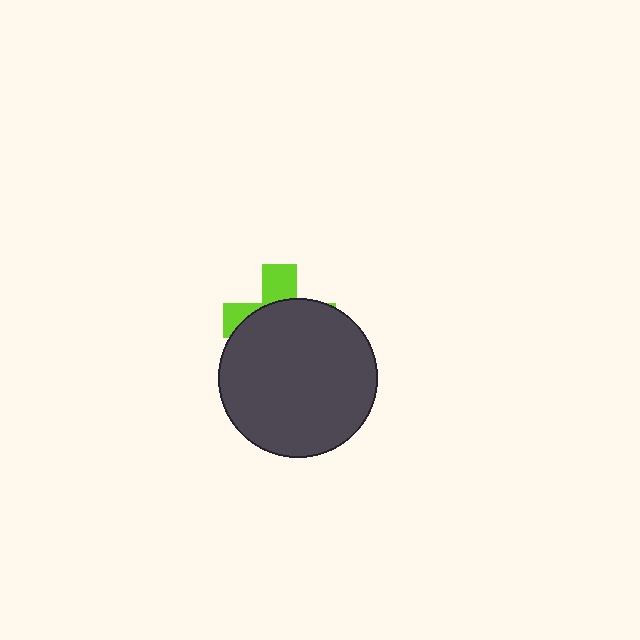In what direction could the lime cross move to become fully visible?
The lime cross could move up. That would shift it out from behind the dark gray circle entirely.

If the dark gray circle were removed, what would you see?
You would see the complete lime cross.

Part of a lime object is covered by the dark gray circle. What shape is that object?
It is a cross.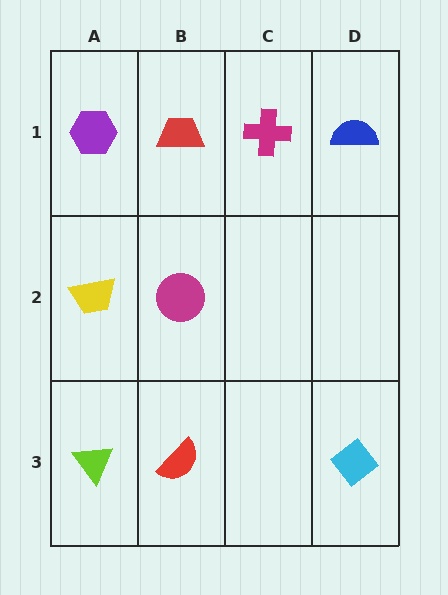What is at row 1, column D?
A blue semicircle.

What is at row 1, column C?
A magenta cross.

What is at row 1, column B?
A red trapezoid.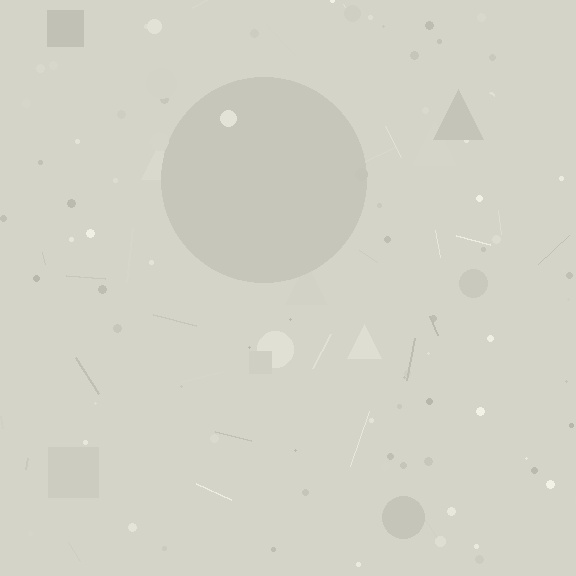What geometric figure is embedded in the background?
A circle is embedded in the background.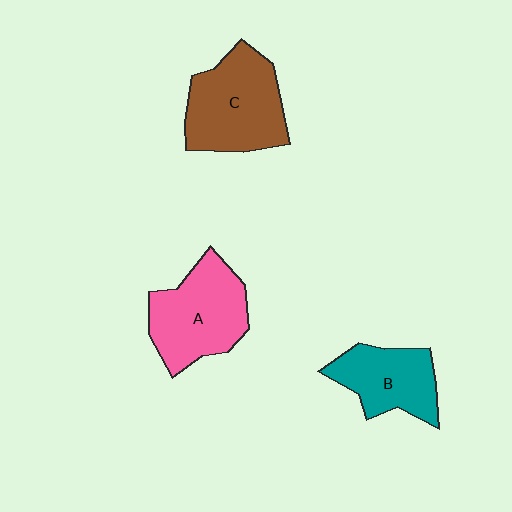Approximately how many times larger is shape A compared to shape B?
Approximately 1.3 times.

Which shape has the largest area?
Shape C (brown).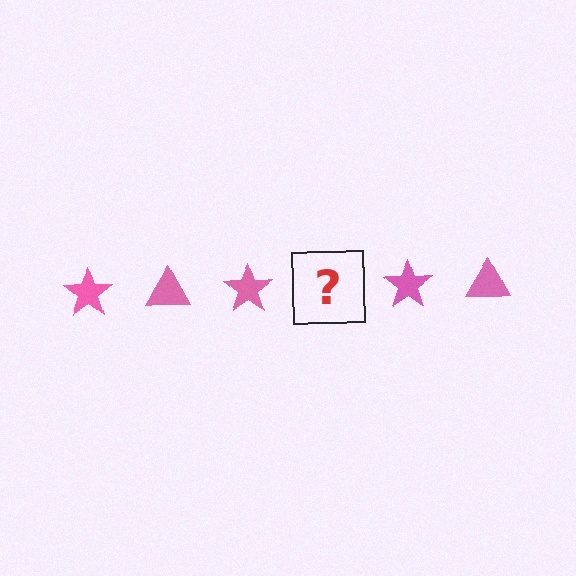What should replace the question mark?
The question mark should be replaced with a pink triangle.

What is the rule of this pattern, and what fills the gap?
The rule is that the pattern cycles through star, triangle shapes in pink. The gap should be filled with a pink triangle.